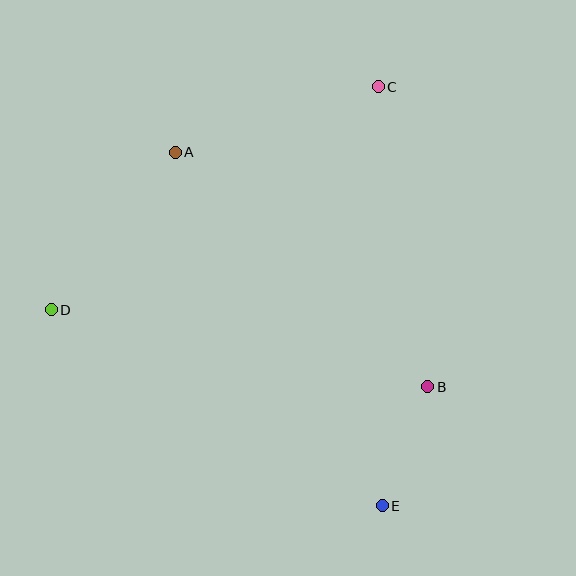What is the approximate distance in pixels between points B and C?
The distance between B and C is approximately 304 pixels.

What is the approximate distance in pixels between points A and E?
The distance between A and E is approximately 410 pixels.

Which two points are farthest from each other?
Points C and E are farthest from each other.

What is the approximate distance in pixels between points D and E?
The distance between D and E is approximately 385 pixels.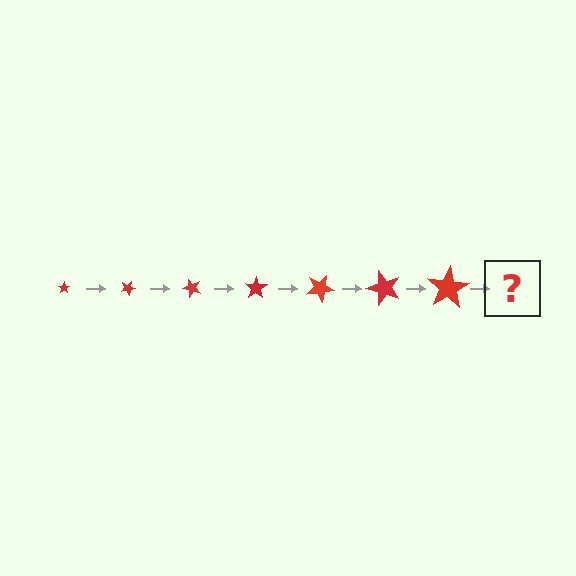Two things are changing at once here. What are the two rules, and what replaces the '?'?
The two rules are that the star grows larger each step and it rotates 25 degrees each step. The '?' should be a star, larger than the previous one and rotated 175 degrees from the start.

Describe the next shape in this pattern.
It should be a star, larger than the previous one and rotated 175 degrees from the start.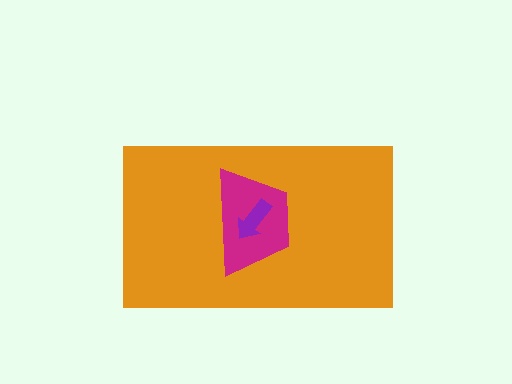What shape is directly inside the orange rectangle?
The magenta trapezoid.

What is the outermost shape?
The orange rectangle.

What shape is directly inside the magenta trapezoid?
The purple arrow.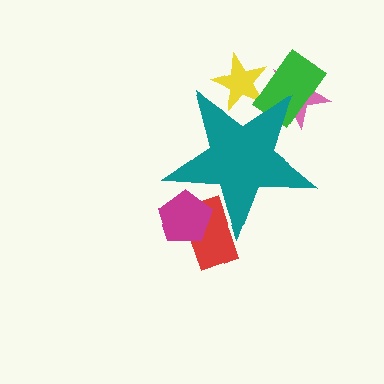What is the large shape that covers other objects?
A teal star.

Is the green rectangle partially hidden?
Yes, the green rectangle is partially hidden behind the teal star.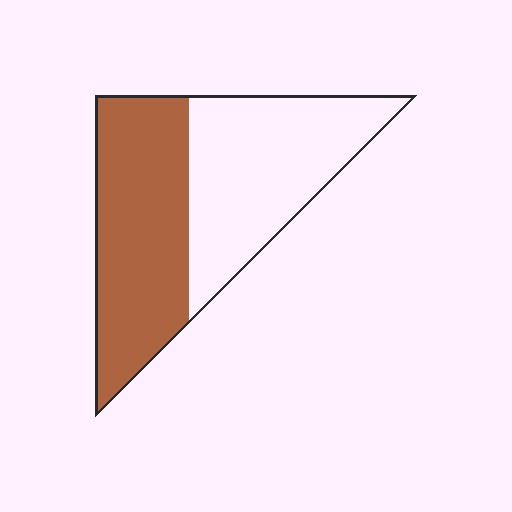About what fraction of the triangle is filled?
About one half (1/2).